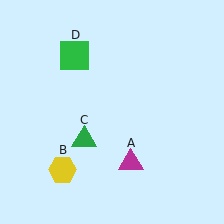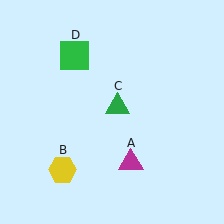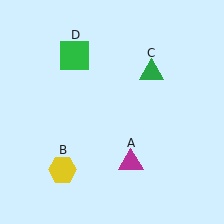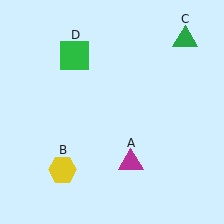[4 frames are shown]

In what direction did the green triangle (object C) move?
The green triangle (object C) moved up and to the right.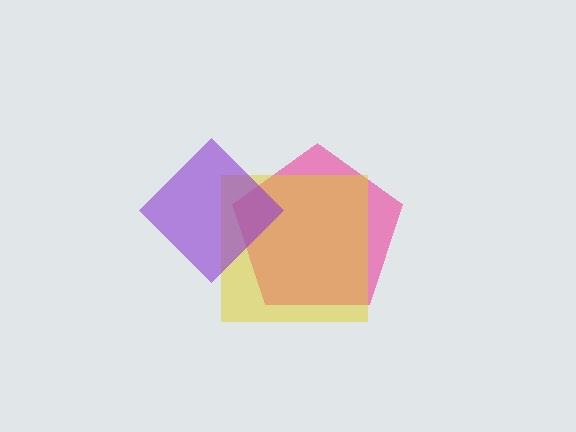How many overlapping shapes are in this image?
There are 3 overlapping shapes in the image.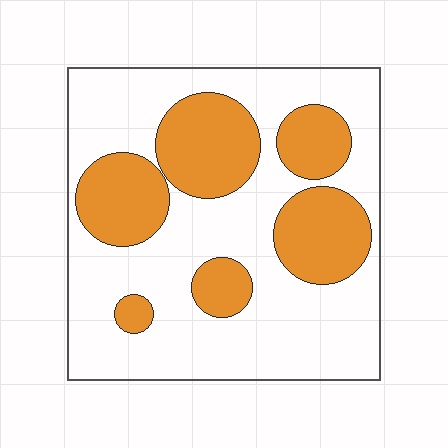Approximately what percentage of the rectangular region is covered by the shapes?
Approximately 35%.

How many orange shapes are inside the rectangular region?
6.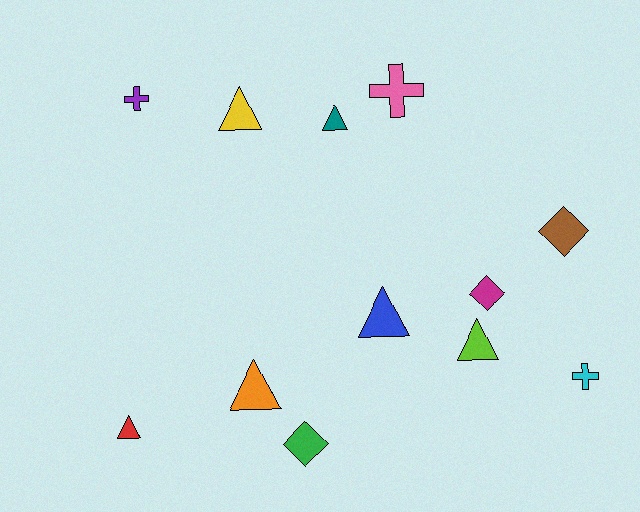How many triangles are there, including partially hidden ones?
There are 6 triangles.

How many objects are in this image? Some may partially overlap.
There are 12 objects.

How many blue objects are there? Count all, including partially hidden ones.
There is 1 blue object.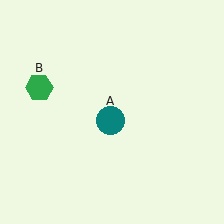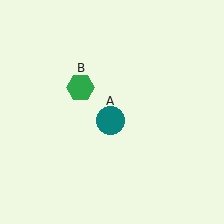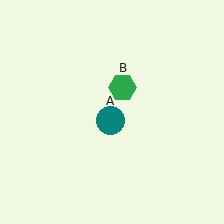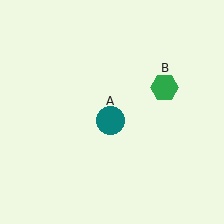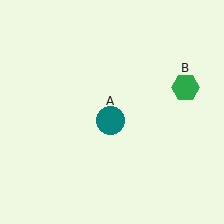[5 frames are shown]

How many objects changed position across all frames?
1 object changed position: green hexagon (object B).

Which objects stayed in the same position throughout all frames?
Teal circle (object A) remained stationary.